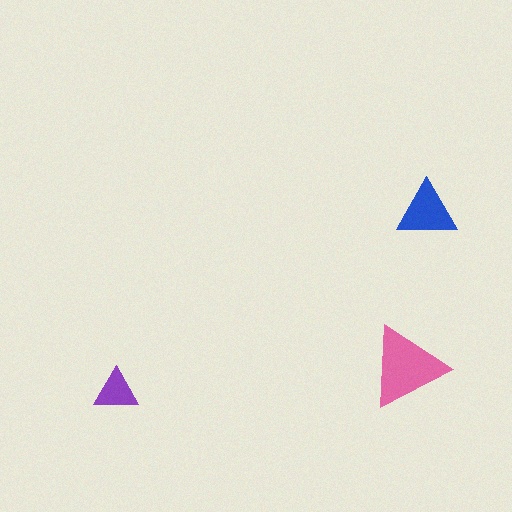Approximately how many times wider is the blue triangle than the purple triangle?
About 1.5 times wider.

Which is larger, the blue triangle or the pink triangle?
The pink one.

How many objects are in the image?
There are 3 objects in the image.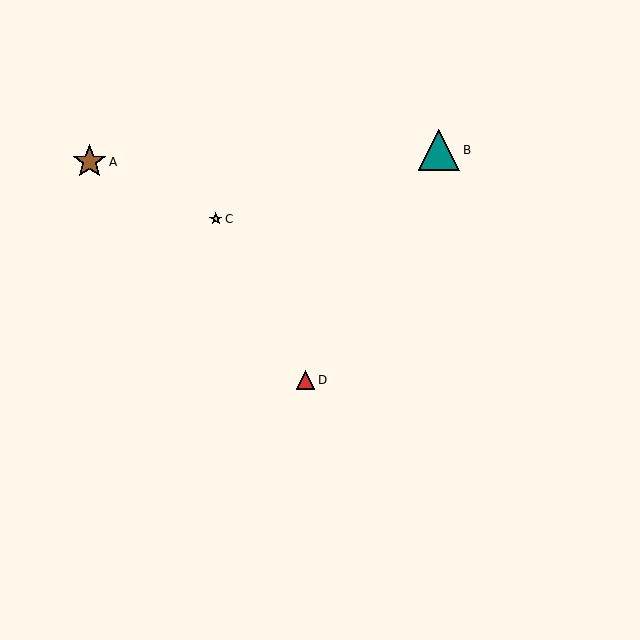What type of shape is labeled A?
Shape A is a brown star.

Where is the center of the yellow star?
The center of the yellow star is at (216, 219).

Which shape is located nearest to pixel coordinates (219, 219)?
The yellow star (labeled C) at (216, 219) is nearest to that location.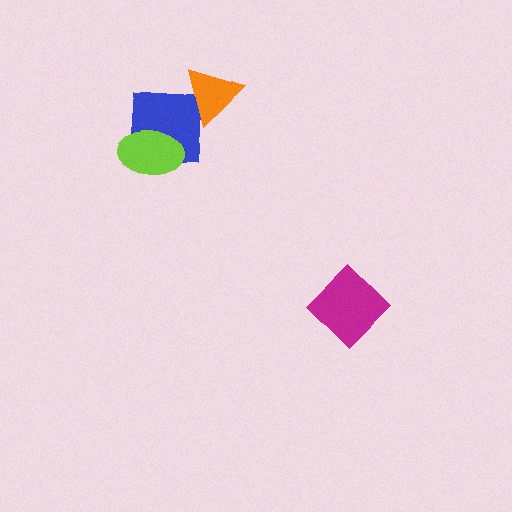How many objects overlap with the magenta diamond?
0 objects overlap with the magenta diamond.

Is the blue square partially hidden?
Yes, it is partially covered by another shape.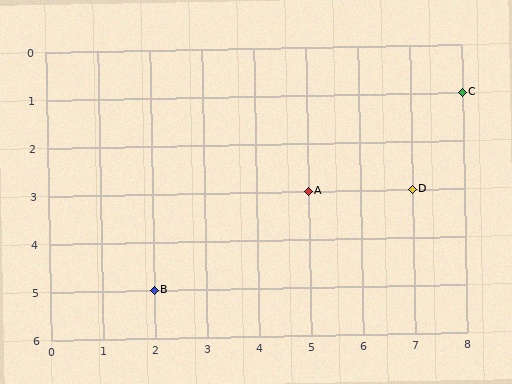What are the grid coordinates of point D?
Point D is at grid coordinates (7, 3).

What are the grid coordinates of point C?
Point C is at grid coordinates (8, 1).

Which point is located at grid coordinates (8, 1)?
Point C is at (8, 1).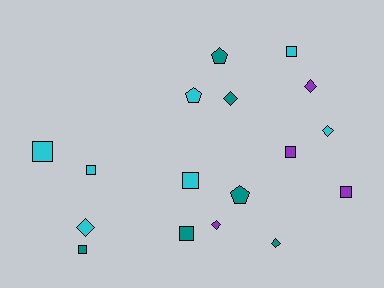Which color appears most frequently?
Cyan, with 7 objects.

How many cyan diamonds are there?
There are 2 cyan diamonds.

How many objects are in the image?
There are 17 objects.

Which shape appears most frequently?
Square, with 8 objects.